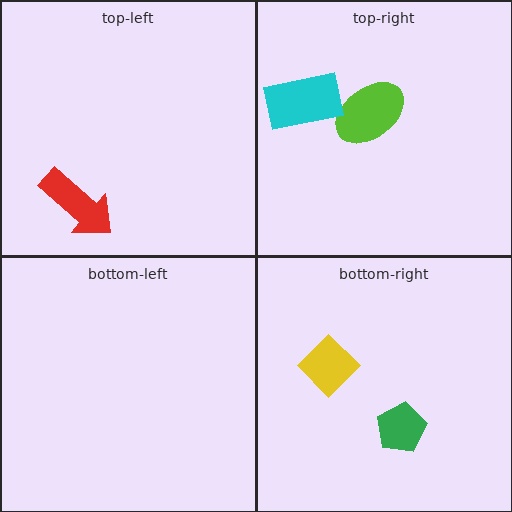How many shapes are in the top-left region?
1.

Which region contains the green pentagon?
The bottom-right region.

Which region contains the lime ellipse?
The top-right region.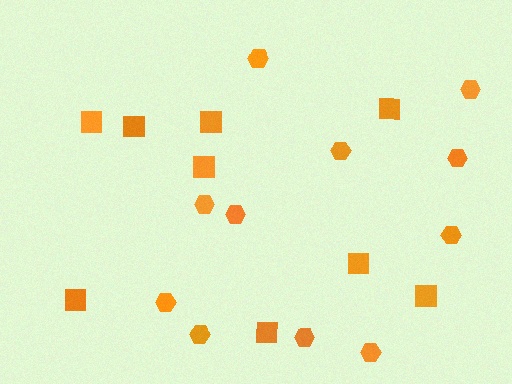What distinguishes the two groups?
There are 2 groups: one group of hexagons (11) and one group of squares (9).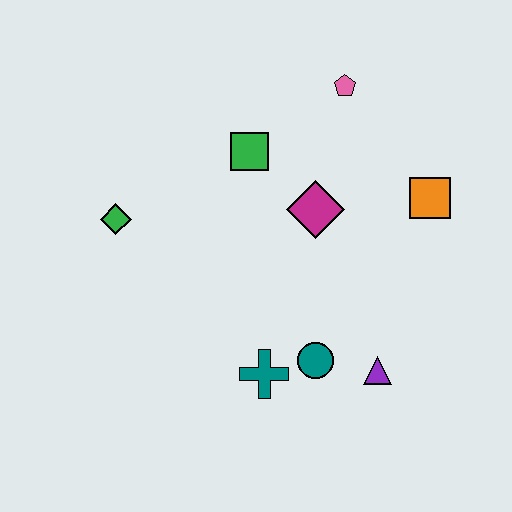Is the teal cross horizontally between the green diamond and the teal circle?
Yes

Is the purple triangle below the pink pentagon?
Yes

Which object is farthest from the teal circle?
The pink pentagon is farthest from the teal circle.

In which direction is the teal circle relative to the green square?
The teal circle is below the green square.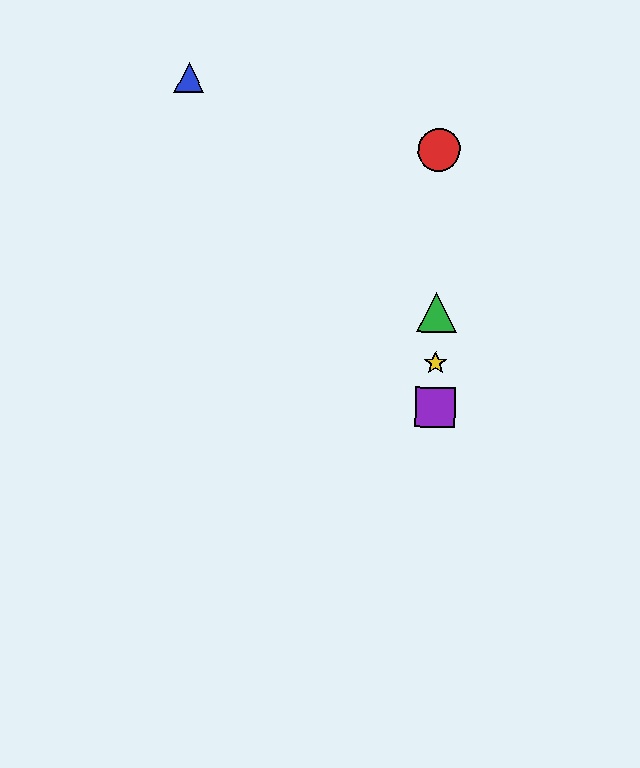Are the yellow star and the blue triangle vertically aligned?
No, the yellow star is at x≈436 and the blue triangle is at x≈189.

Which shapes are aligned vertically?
The red circle, the green triangle, the yellow star, the purple square are aligned vertically.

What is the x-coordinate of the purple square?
The purple square is at x≈435.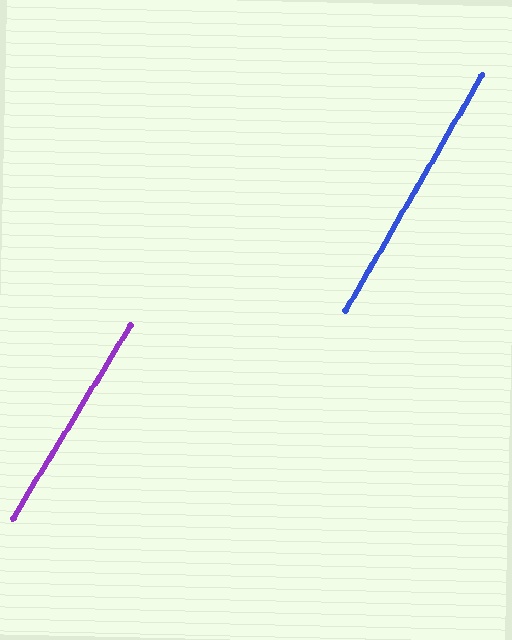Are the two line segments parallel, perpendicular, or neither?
Parallel — their directions differ by only 1.2°.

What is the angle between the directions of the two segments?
Approximately 1 degree.